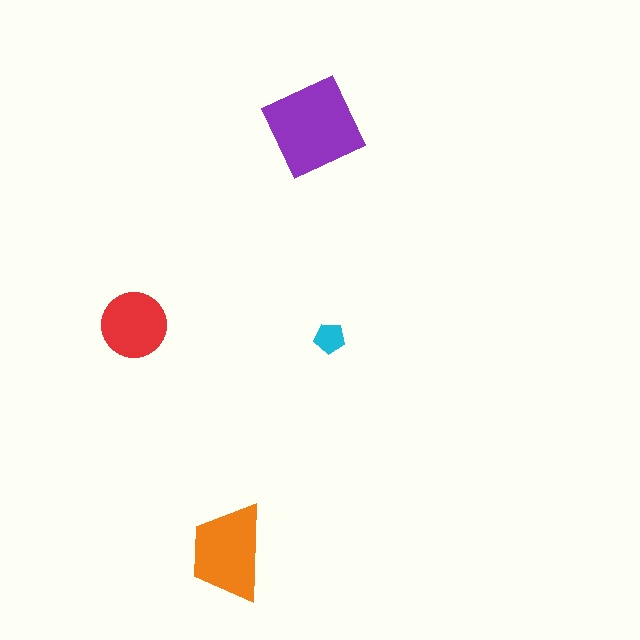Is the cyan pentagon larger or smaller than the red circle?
Smaller.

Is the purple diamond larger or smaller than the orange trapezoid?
Larger.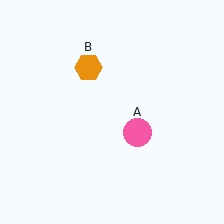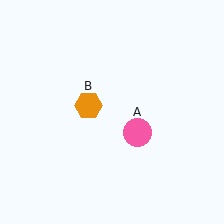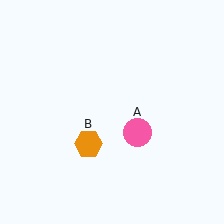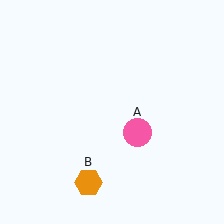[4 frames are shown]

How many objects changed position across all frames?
1 object changed position: orange hexagon (object B).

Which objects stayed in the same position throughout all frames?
Pink circle (object A) remained stationary.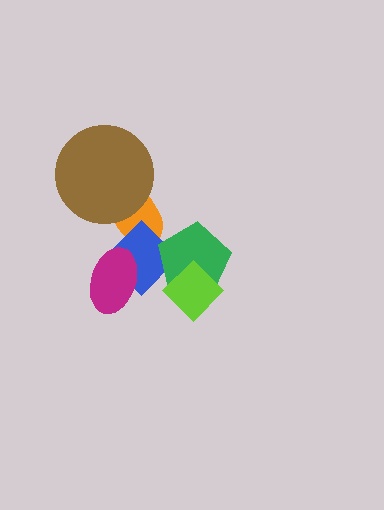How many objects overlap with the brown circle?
1 object overlaps with the brown circle.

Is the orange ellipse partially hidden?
Yes, it is partially covered by another shape.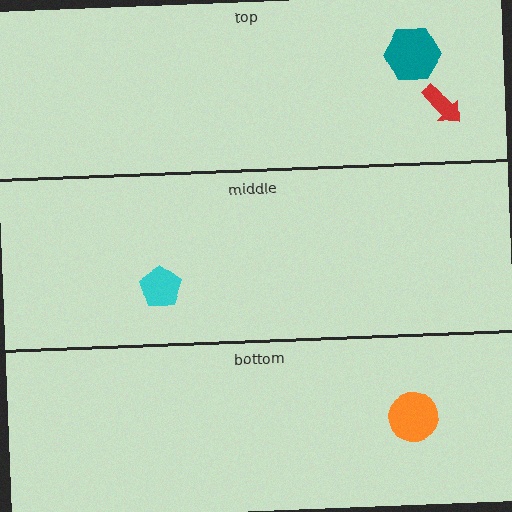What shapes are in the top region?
The red arrow, the teal hexagon.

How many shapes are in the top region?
2.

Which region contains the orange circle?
The bottom region.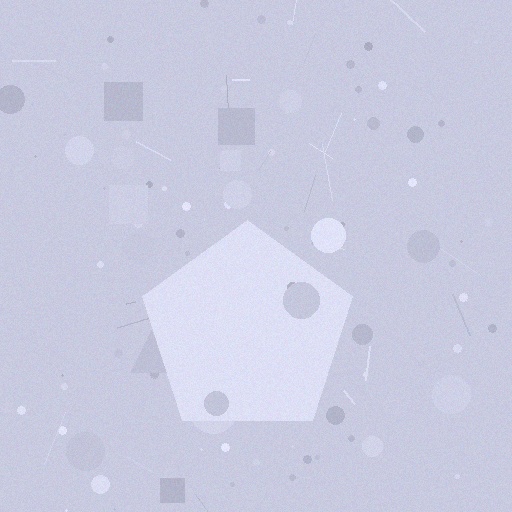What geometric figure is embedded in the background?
A pentagon is embedded in the background.